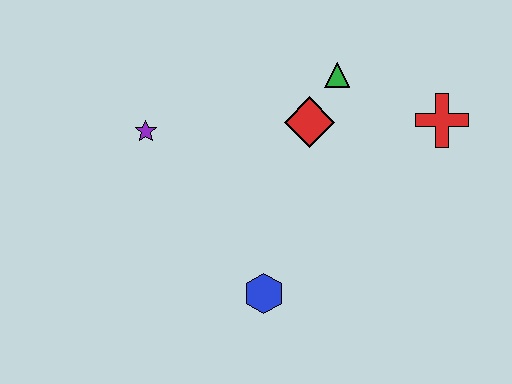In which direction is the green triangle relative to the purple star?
The green triangle is to the right of the purple star.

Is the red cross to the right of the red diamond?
Yes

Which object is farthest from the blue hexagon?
The red cross is farthest from the blue hexagon.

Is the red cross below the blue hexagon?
No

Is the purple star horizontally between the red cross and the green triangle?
No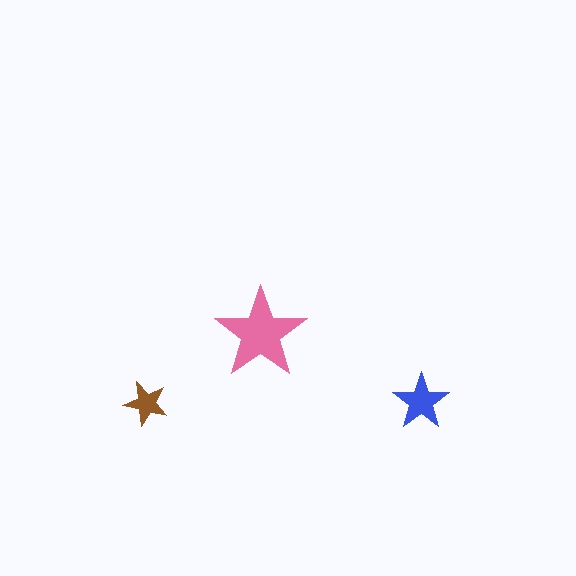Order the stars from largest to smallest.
the pink one, the blue one, the brown one.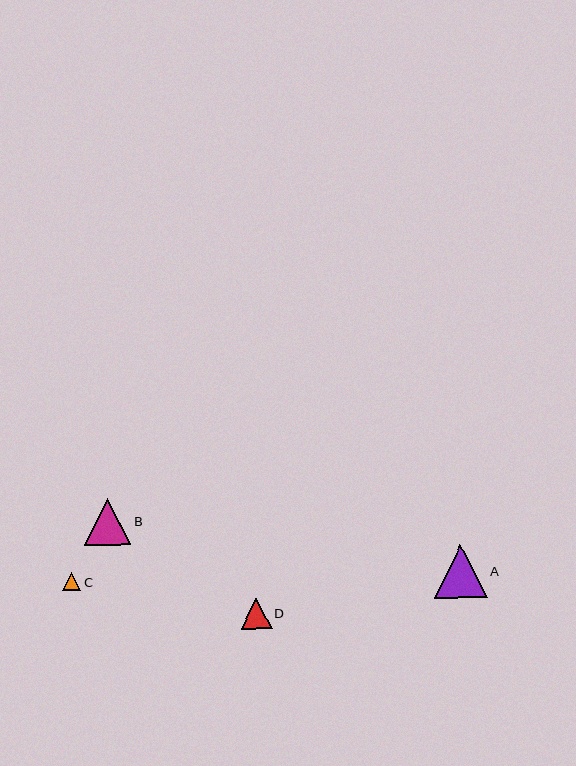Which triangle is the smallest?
Triangle C is the smallest with a size of approximately 18 pixels.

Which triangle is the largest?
Triangle A is the largest with a size of approximately 53 pixels.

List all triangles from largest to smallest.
From largest to smallest: A, B, D, C.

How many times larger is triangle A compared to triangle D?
Triangle A is approximately 1.7 times the size of triangle D.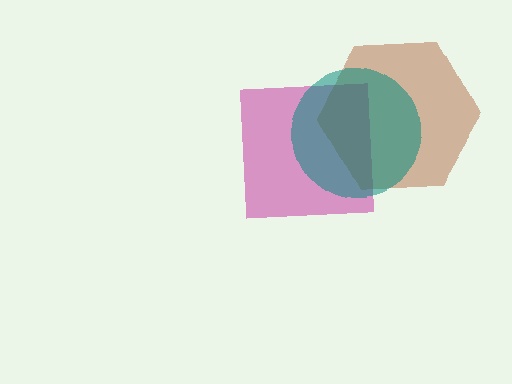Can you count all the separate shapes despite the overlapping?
Yes, there are 3 separate shapes.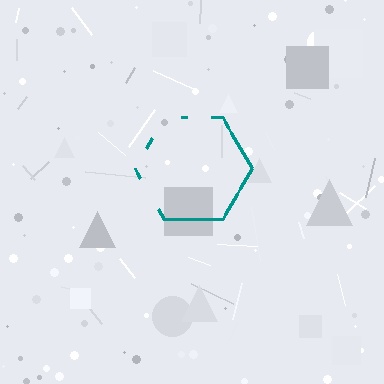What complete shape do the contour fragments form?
The contour fragments form a hexagon.